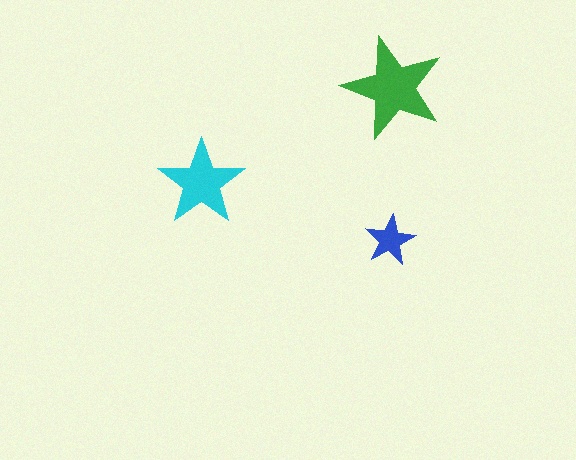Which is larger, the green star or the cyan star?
The green one.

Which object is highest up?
The green star is topmost.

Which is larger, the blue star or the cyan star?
The cyan one.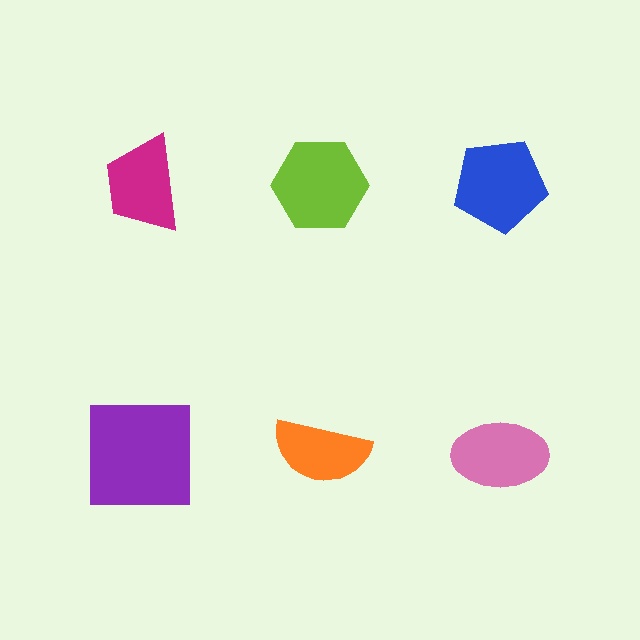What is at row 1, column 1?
A magenta trapezoid.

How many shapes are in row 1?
3 shapes.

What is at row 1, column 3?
A blue pentagon.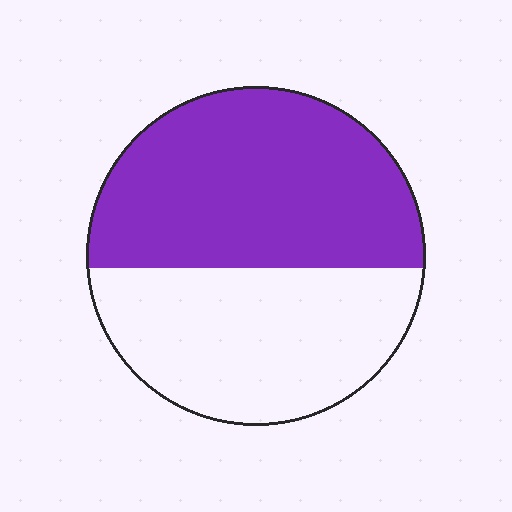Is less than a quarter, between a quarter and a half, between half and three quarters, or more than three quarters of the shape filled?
Between half and three quarters.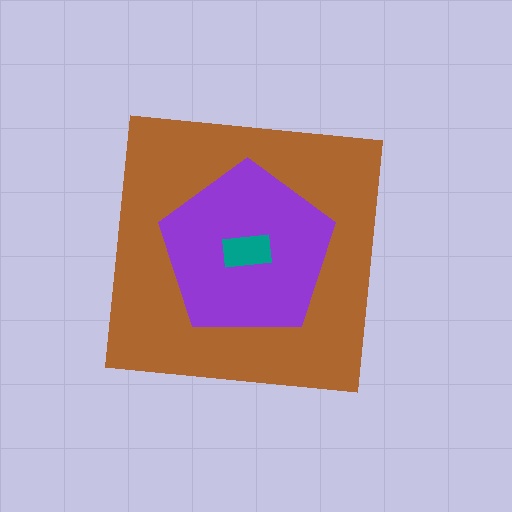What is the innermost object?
The teal rectangle.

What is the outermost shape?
The brown square.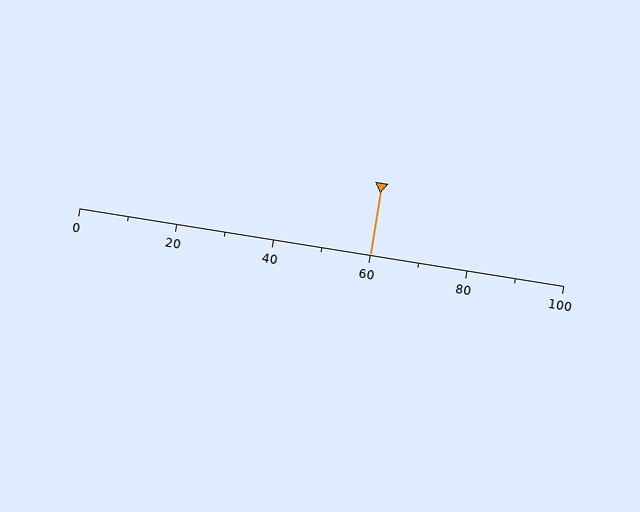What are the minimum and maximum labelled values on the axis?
The axis runs from 0 to 100.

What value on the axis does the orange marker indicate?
The marker indicates approximately 60.